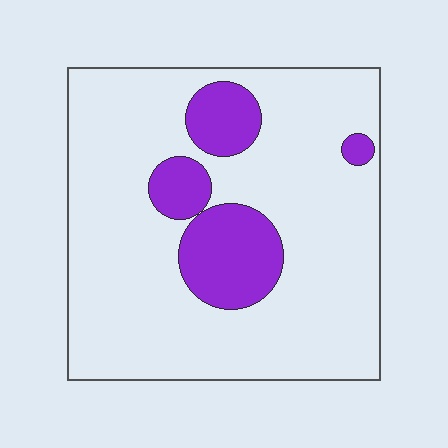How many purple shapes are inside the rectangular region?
4.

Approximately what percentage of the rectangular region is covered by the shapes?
Approximately 20%.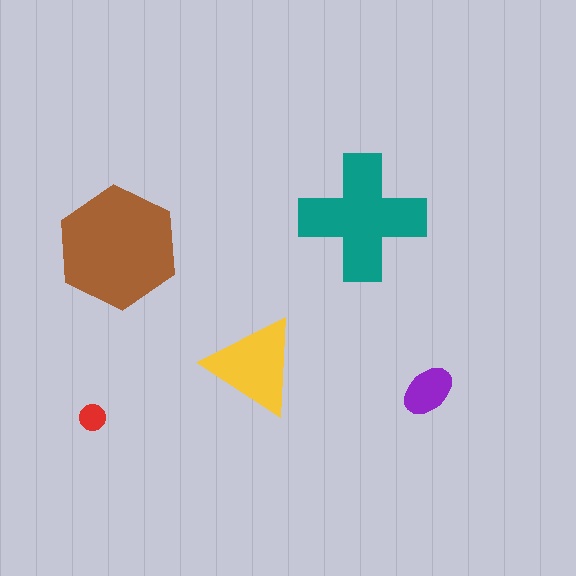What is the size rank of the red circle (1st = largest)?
5th.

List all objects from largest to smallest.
The brown hexagon, the teal cross, the yellow triangle, the purple ellipse, the red circle.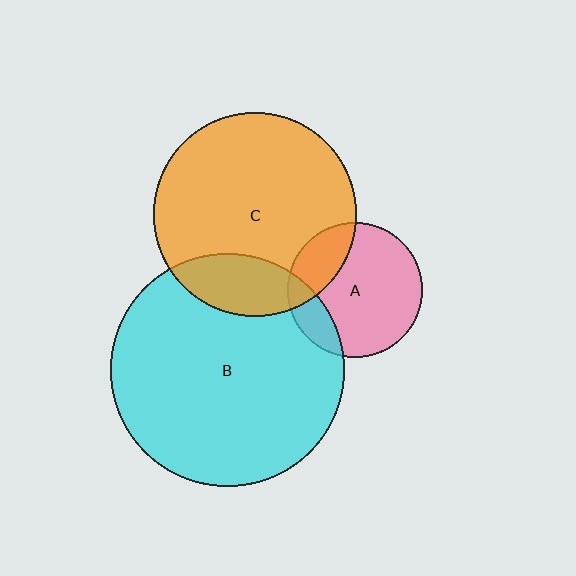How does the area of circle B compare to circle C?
Approximately 1.3 times.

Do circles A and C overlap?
Yes.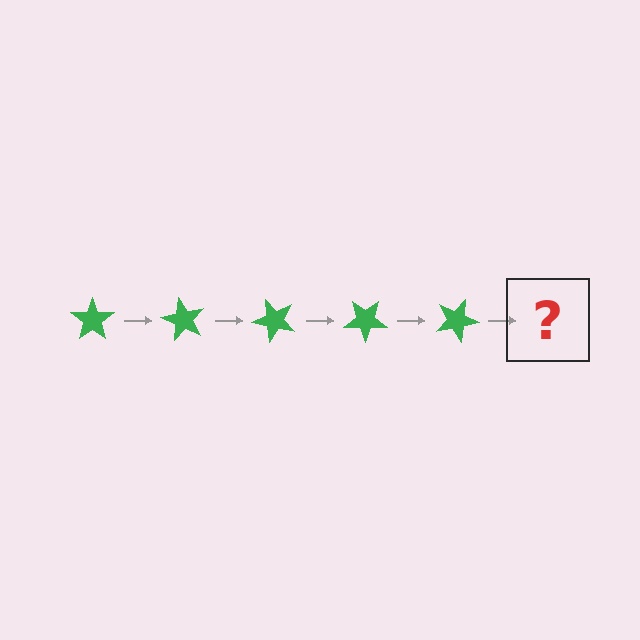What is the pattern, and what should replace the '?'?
The pattern is that the star rotates 60 degrees each step. The '?' should be a green star rotated 300 degrees.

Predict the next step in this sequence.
The next step is a green star rotated 300 degrees.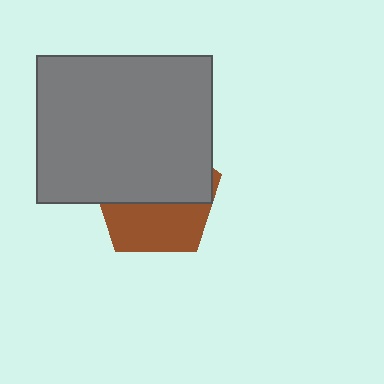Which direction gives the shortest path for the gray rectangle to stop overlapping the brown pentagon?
Moving up gives the shortest separation.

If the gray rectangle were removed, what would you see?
You would see the complete brown pentagon.